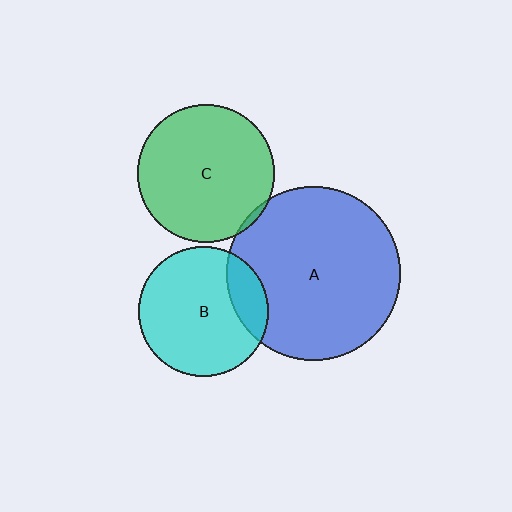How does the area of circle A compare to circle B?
Approximately 1.8 times.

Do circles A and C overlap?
Yes.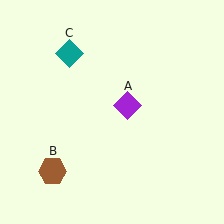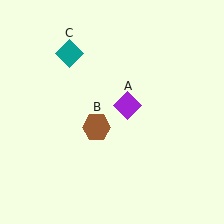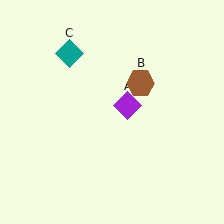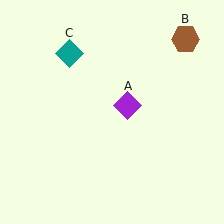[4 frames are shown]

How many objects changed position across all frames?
1 object changed position: brown hexagon (object B).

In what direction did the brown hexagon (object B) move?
The brown hexagon (object B) moved up and to the right.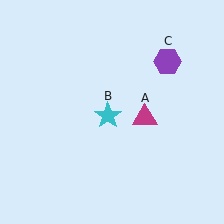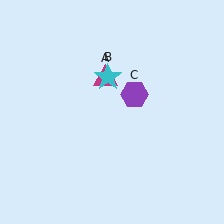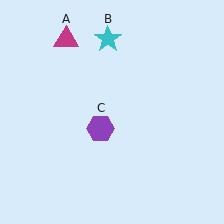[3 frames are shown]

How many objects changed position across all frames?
3 objects changed position: magenta triangle (object A), cyan star (object B), purple hexagon (object C).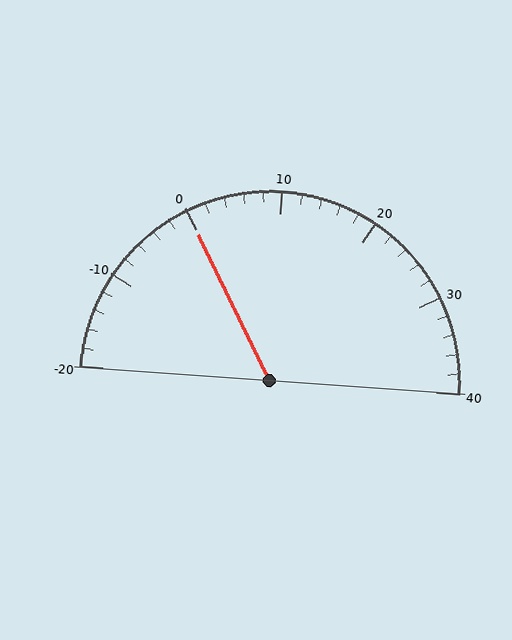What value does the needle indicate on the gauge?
The needle indicates approximately 0.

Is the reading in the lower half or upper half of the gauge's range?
The reading is in the lower half of the range (-20 to 40).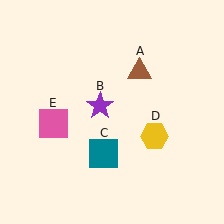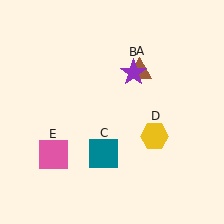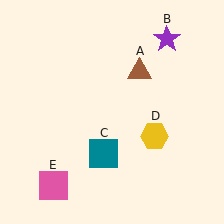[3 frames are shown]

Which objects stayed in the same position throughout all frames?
Brown triangle (object A) and teal square (object C) and yellow hexagon (object D) remained stationary.